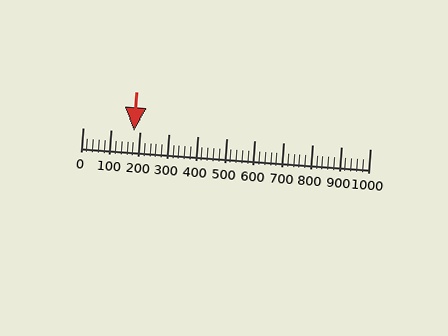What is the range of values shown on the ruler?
The ruler shows values from 0 to 1000.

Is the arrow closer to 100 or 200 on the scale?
The arrow is closer to 200.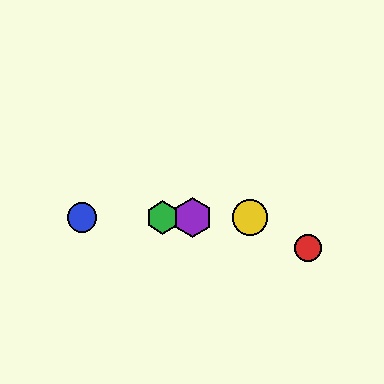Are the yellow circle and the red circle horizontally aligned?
No, the yellow circle is at y≈217 and the red circle is at y≈248.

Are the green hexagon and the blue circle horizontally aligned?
Yes, both are at y≈217.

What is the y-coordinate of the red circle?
The red circle is at y≈248.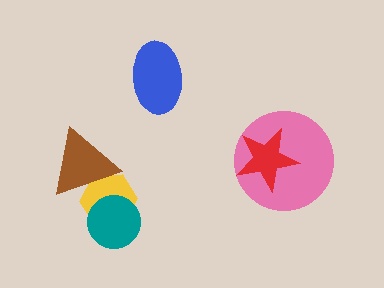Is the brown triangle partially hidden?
No, no other shape covers it.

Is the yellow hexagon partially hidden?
Yes, it is partially covered by another shape.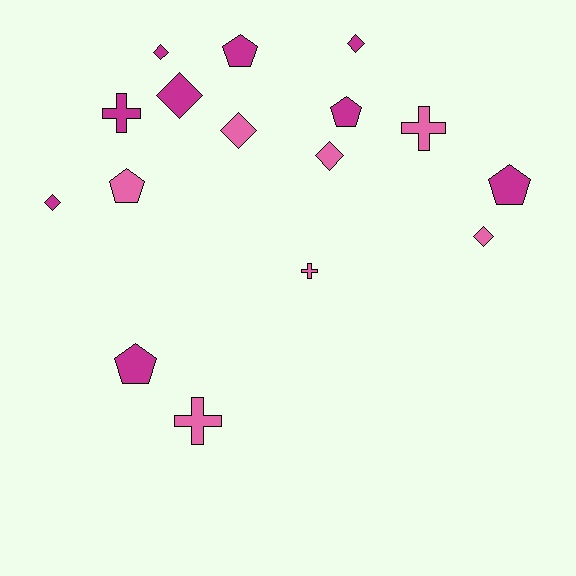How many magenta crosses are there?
There is 1 magenta cross.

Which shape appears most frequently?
Diamond, with 7 objects.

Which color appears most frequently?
Magenta, with 9 objects.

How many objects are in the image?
There are 16 objects.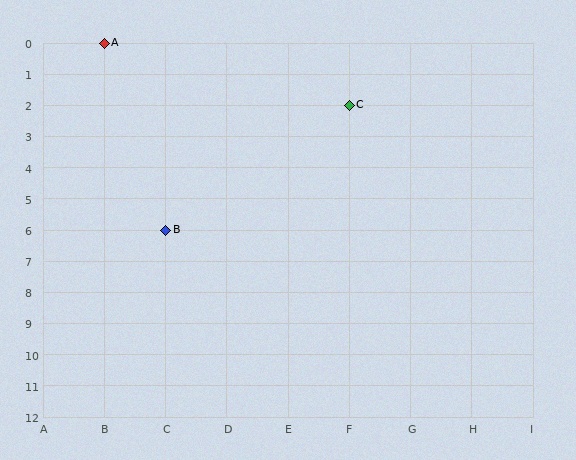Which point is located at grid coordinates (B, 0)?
Point A is at (B, 0).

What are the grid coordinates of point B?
Point B is at grid coordinates (C, 6).